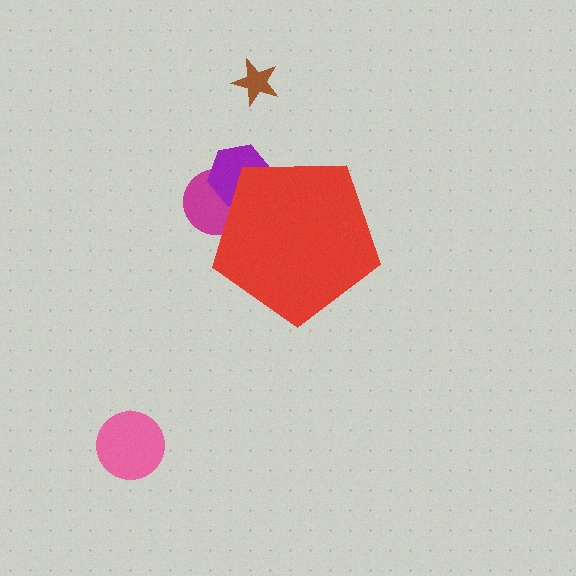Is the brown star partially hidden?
No, the brown star is fully visible.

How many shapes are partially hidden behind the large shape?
2 shapes are partially hidden.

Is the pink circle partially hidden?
No, the pink circle is fully visible.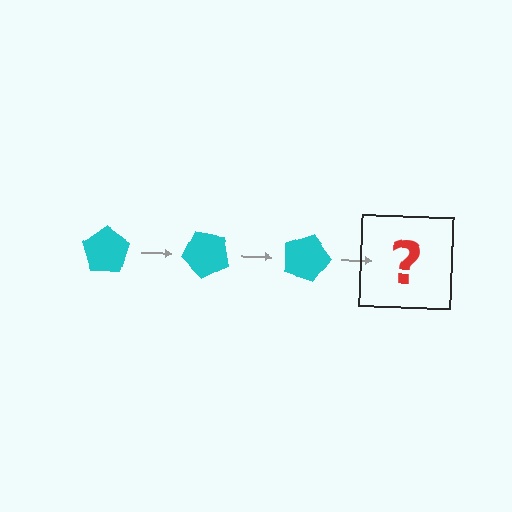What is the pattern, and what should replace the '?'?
The pattern is that the pentagon rotates 45 degrees each step. The '?' should be a cyan pentagon rotated 135 degrees.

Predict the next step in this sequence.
The next step is a cyan pentagon rotated 135 degrees.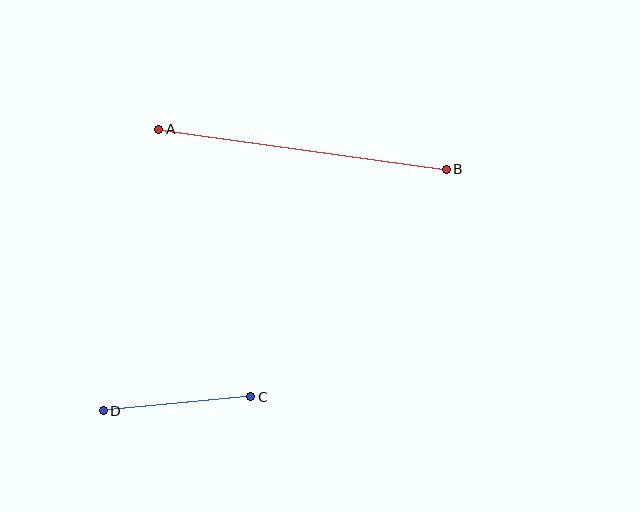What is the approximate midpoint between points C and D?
The midpoint is at approximately (177, 404) pixels.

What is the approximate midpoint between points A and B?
The midpoint is at approximately (303, 149) pixels.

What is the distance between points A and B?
The distance is approximately 290 pixels.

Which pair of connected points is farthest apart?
Points A and B are farthest apart.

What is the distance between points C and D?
The distance is approximately 149 pixels.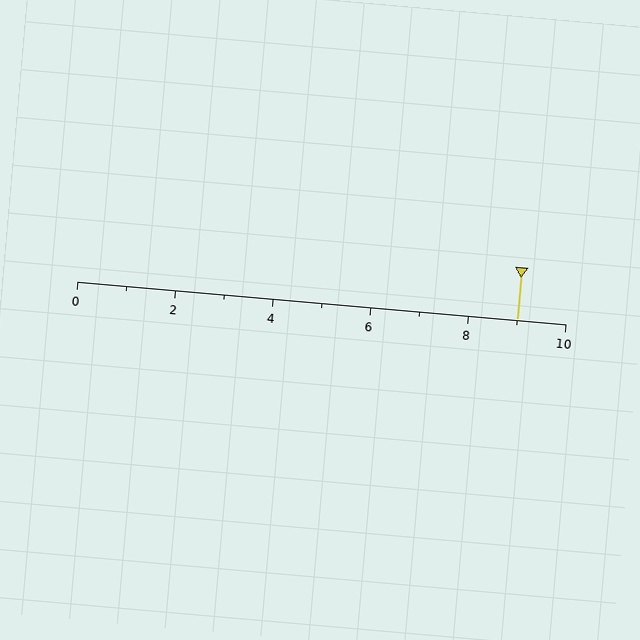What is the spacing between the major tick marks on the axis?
The major ticks are spaced 2 apart.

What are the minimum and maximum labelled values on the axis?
The axis runs from 0 to 10.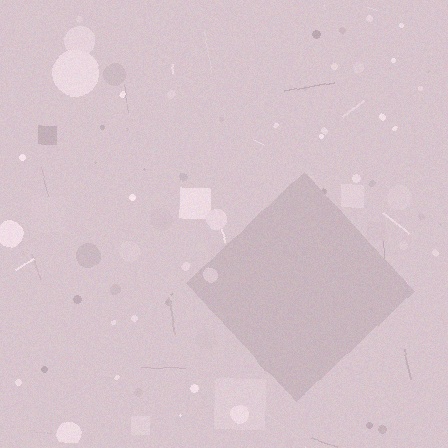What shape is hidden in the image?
A diamond is hidden in the image.